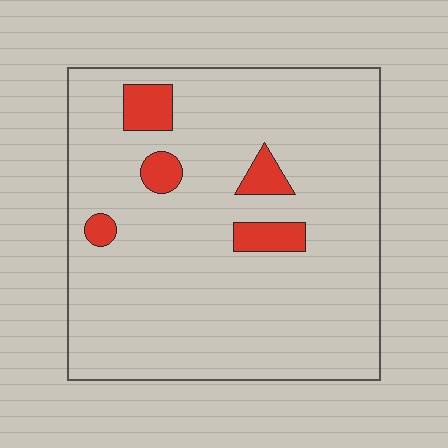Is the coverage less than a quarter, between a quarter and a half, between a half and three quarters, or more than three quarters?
Less than a quarter.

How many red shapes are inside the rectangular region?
5.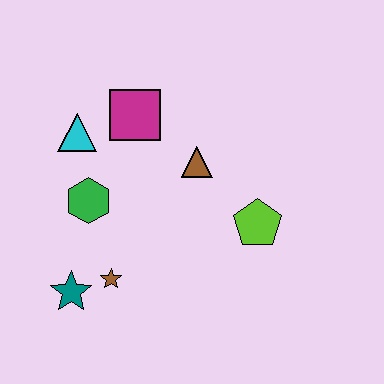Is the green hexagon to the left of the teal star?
No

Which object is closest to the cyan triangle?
The magenta square is closest to the cyan triangle.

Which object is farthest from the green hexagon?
The lime pentagon is farthest from the green hexagon.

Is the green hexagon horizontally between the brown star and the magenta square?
No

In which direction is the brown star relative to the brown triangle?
The brown star is below the brown triangle.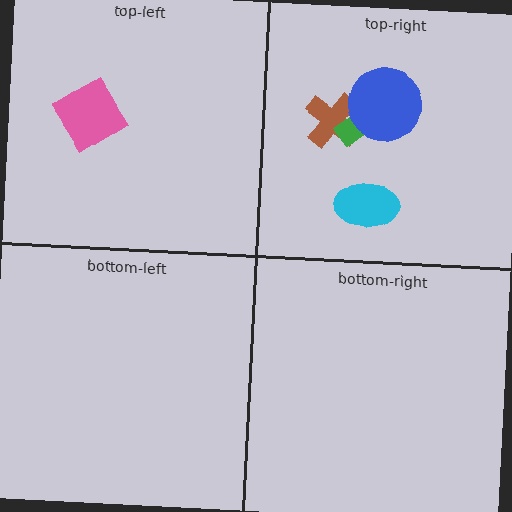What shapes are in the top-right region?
The brown cross, the green arrow, the cyan ellipse, the blue circle.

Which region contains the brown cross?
The top-right region.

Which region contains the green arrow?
The top-right region.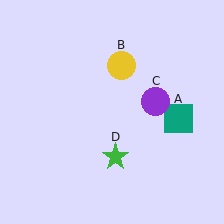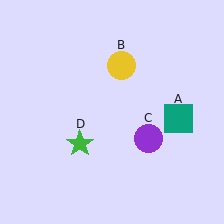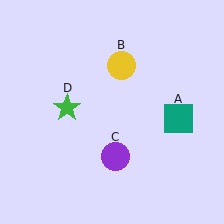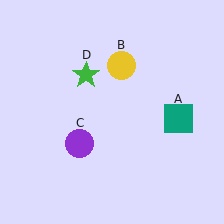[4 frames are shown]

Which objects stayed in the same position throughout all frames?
Teal square (object A) and yellow circle (object B) remained stationary.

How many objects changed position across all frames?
2 objects changed position: purple circle (object C), green star (object D).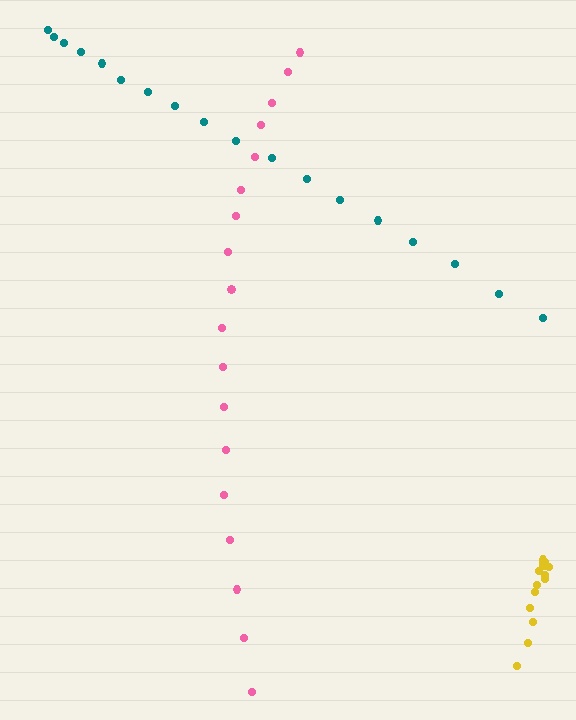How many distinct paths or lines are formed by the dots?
There are 3 distinct paths.